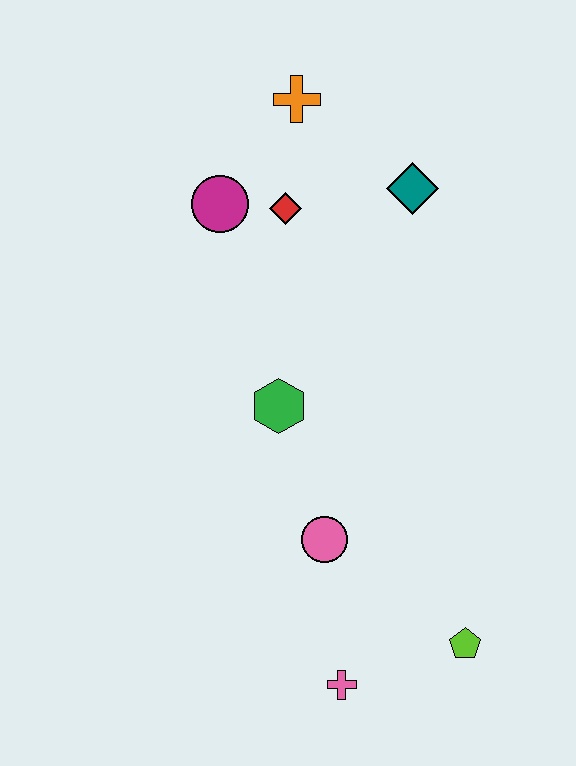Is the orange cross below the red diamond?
No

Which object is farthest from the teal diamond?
The pink cross is farthest from the teal diamond.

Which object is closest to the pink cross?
The lime pentagon is closest to the pink cross.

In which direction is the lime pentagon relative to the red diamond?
The lime pentagon is below the red diamond.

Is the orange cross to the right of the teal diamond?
No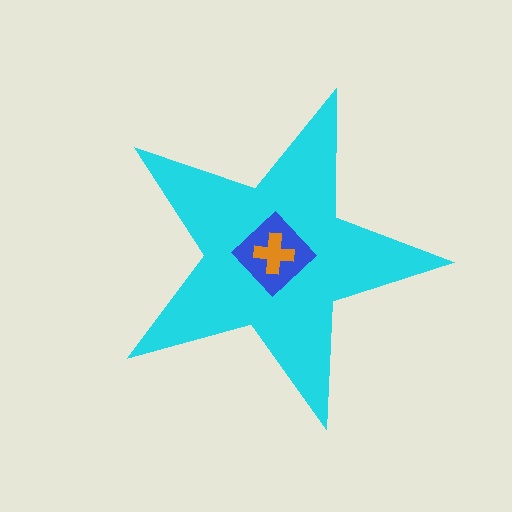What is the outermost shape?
The cyan star.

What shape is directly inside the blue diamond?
The orange cross.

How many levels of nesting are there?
3.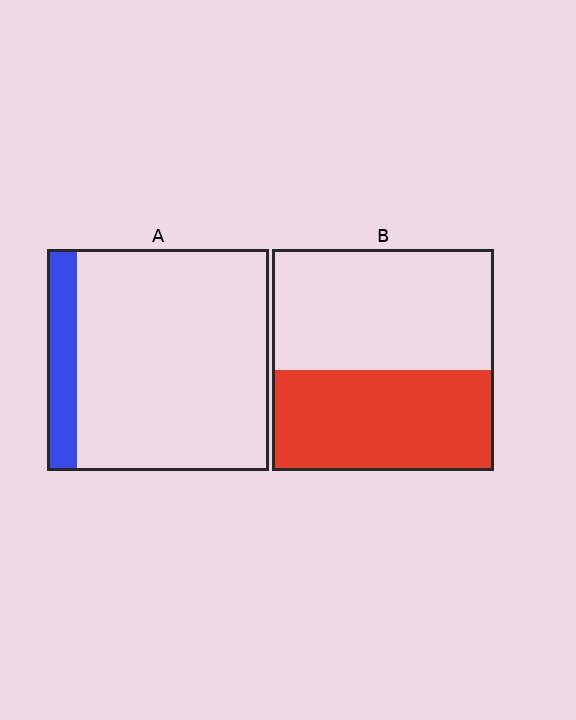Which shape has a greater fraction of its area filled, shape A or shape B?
Shape B.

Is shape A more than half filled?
No.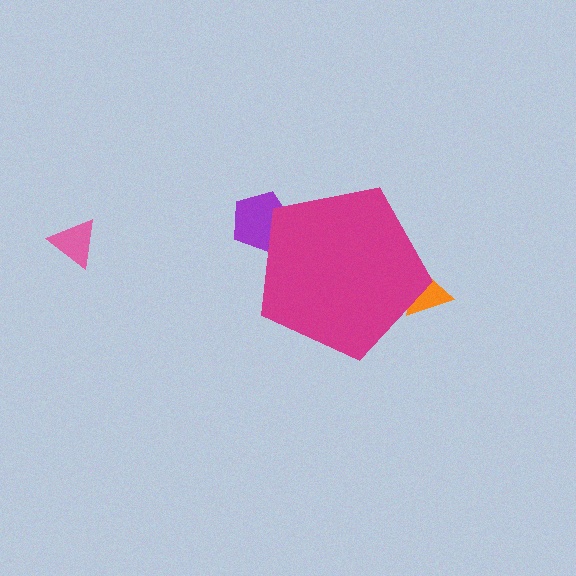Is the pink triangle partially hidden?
No, the pink triangle is fully visible.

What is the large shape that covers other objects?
A magenta pentagon.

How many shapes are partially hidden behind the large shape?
2 shapes are partially hidden.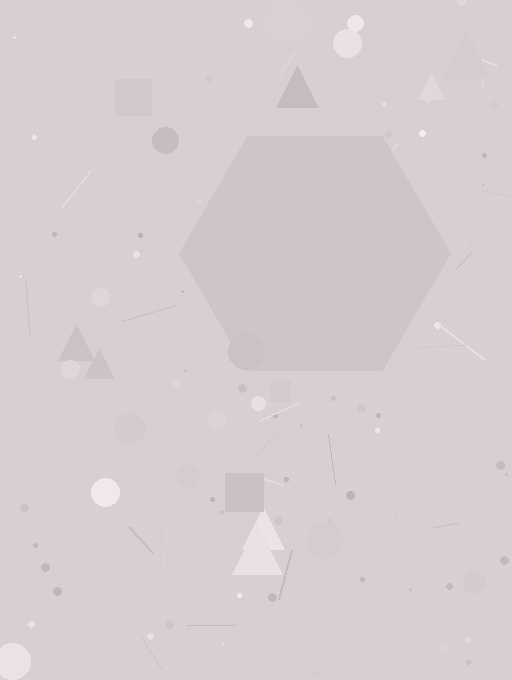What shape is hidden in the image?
A hexagon is hidden in the image.